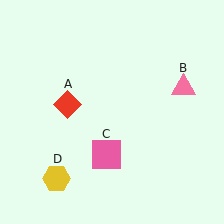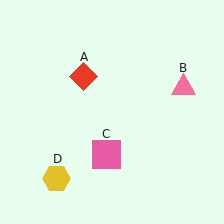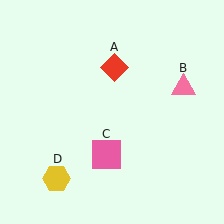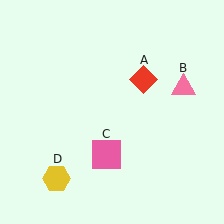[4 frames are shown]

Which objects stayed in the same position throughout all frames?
Pink triangle (object B) and pink square (object C) and yellow hexagon (object D) remained stationary.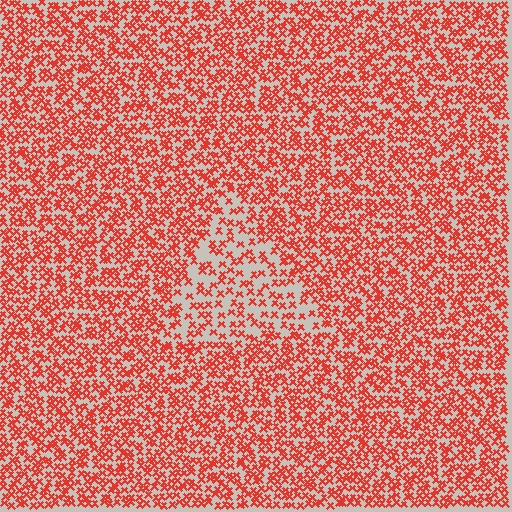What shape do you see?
I see a triangle.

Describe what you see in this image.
The image contains small red elements arranged at two different densities. A triangle-shaped region is visible where the elements are less densely packed than the surrounding area.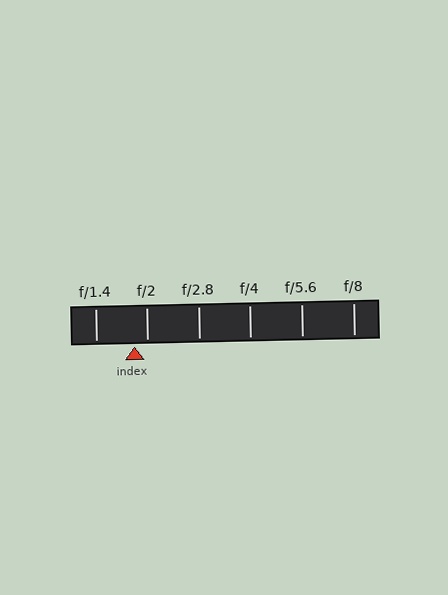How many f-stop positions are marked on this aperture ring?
There are 6 f-stop positions marked.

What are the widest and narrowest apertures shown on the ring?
The widest aperture shown is f/1.4 and the narrowest is f/8.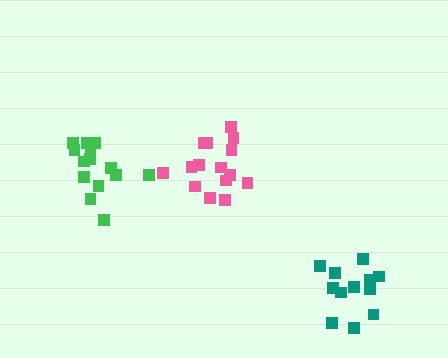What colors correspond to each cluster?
The clusters are colored: pink, green, teal.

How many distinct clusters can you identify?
There are 3 distinct clusters.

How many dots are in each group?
Group 1: 15 dots, Group 2: 14 dots, Group 3: 12 dots (41 total).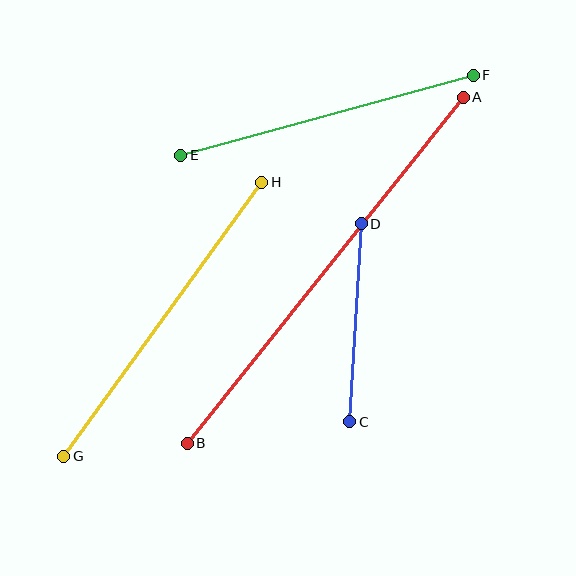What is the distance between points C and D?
The distance is approximately 199 pixels.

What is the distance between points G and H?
The distance is approximately 338 pixels.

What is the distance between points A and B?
The distance is approximately 442 pixels.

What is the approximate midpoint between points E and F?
The midpoint is at approximately (327, 115) pixels.